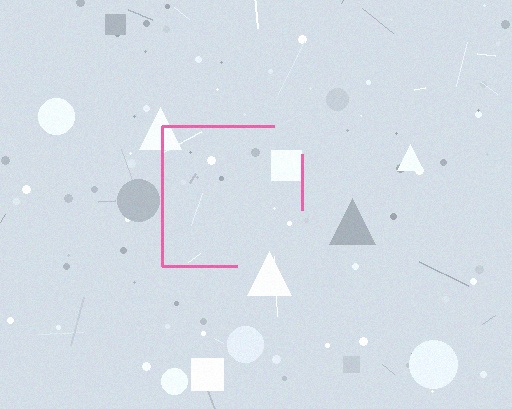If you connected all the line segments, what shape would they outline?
They would outline a square.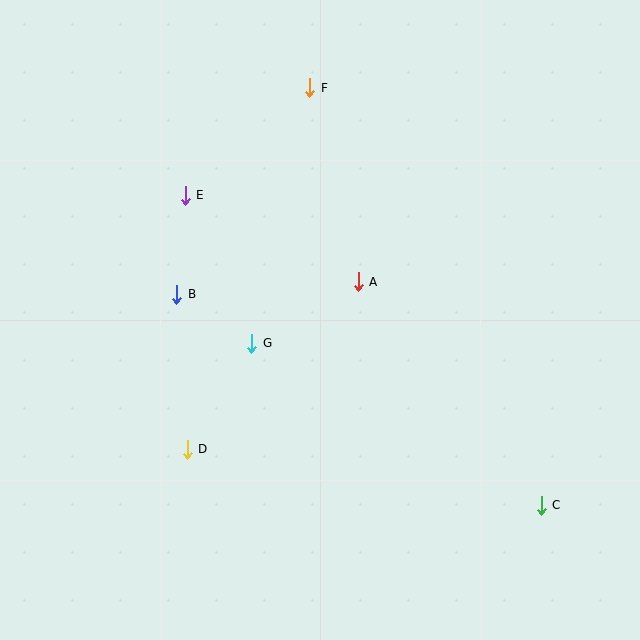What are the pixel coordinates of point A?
Point A is at (358, 282).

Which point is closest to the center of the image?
Point A at (358, 282) is closest to the center.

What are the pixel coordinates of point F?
Point F is at (310, 88).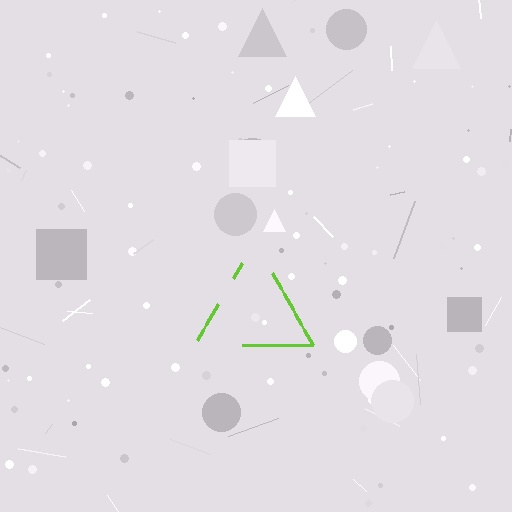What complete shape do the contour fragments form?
The contour fragments form a triangle.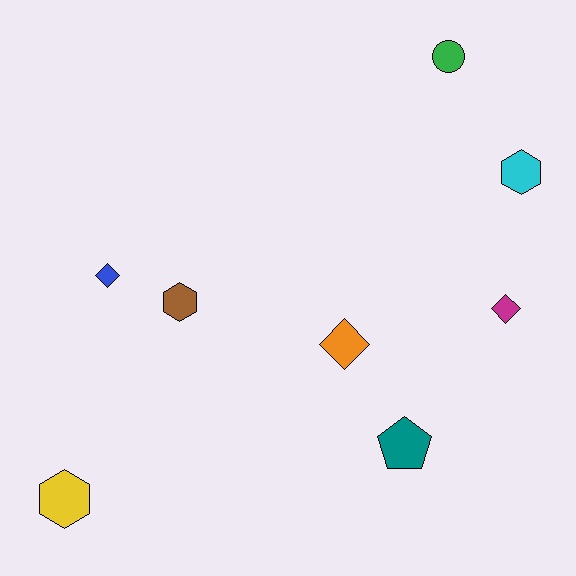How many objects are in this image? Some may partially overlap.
There are 8 objects.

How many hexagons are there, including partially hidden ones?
There are 3 hexagons.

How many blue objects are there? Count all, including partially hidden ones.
There is 1 blue object.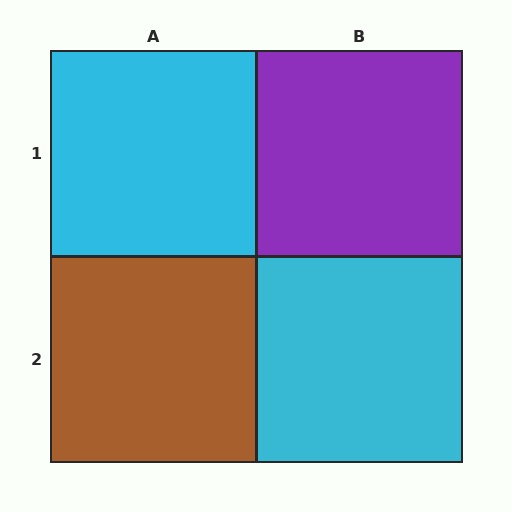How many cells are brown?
1 cell is brown.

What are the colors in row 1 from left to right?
Cyan, purple.